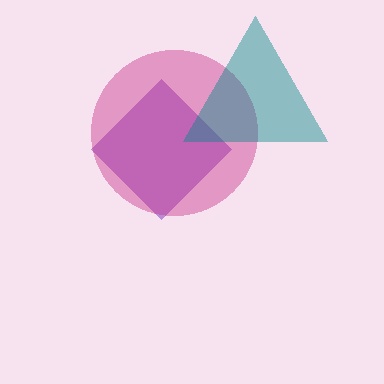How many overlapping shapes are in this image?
There are 3 overlapping shapes in the image.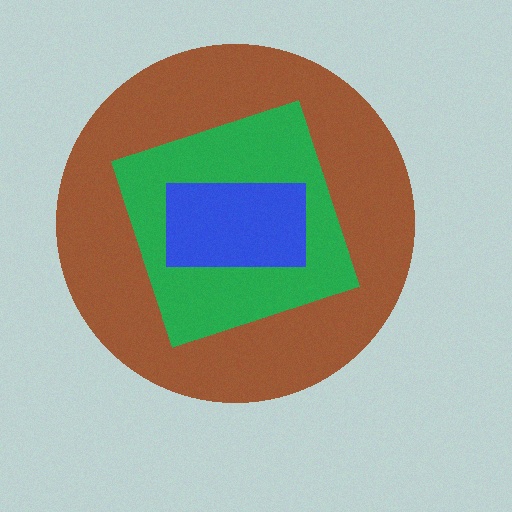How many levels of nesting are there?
3.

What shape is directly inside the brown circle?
The green square.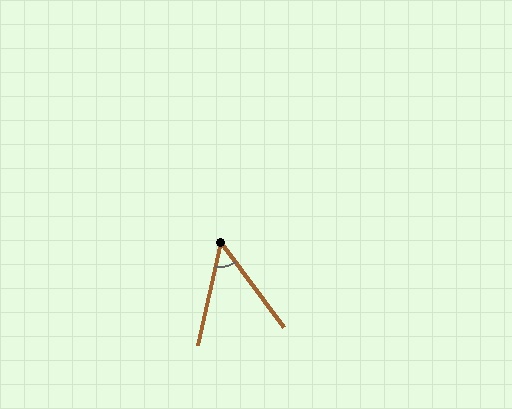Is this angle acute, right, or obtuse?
It is acute.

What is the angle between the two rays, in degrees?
Approximately 49 degrees.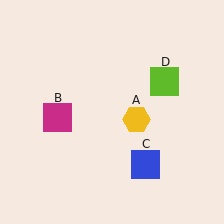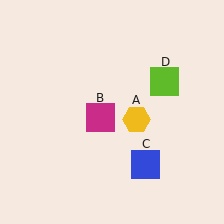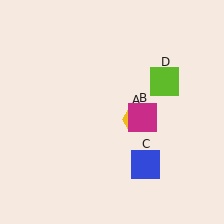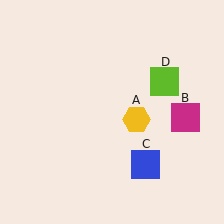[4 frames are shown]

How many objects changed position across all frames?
1 object changed position: magenta square (object B).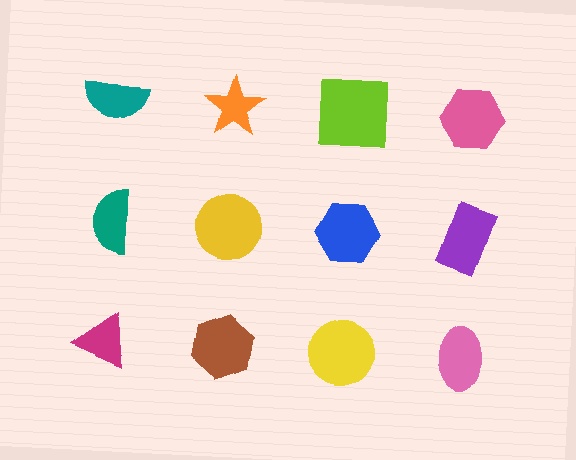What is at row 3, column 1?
A magenta triangle.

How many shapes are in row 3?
4 shapes.